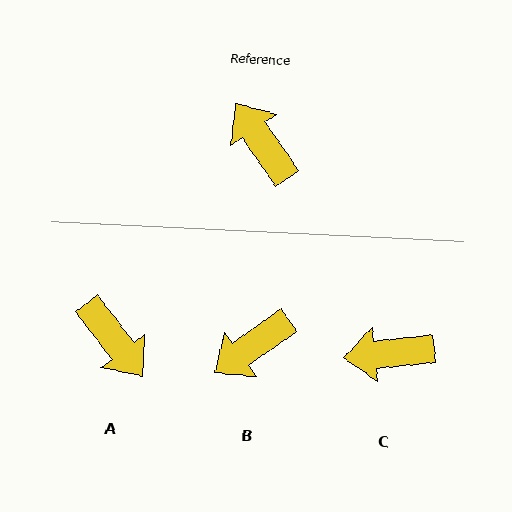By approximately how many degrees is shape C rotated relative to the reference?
Approximately 61 degrees counter-clockwise.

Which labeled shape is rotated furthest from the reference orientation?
A, about 177 degrees away.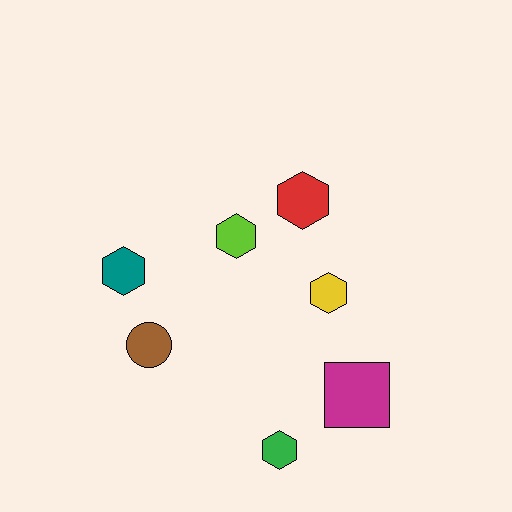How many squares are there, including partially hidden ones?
There is 1 square.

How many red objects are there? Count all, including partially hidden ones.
There is 1 red object.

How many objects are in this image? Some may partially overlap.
There are 7 objects.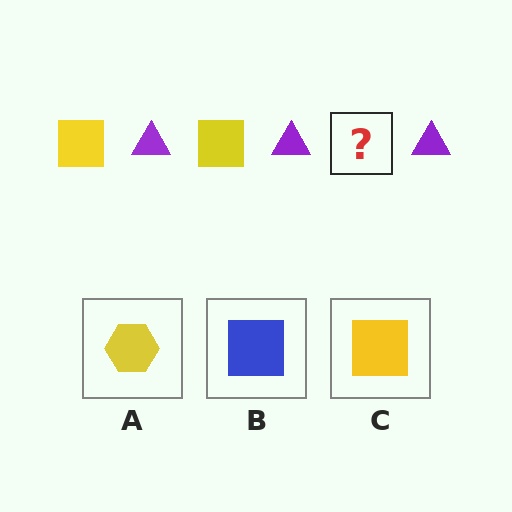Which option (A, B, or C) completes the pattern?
C.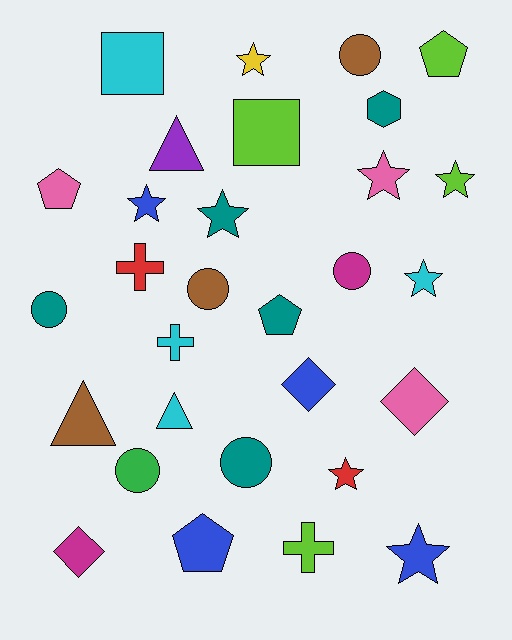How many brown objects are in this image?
There are 3 brown objects.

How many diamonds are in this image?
There are 3 diamonds.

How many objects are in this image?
There are 30 objects.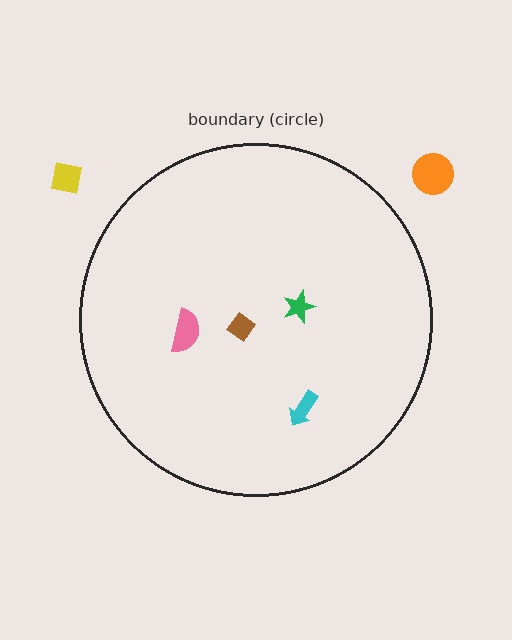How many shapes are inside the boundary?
4 inside, 2 outside.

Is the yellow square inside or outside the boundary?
Outside.